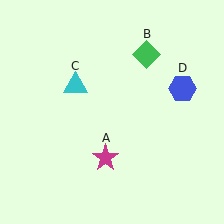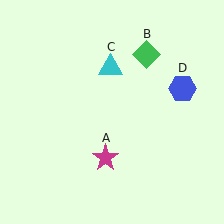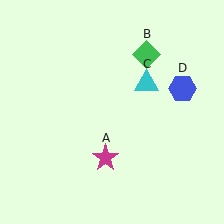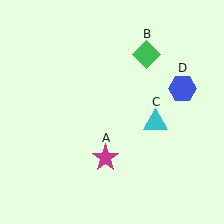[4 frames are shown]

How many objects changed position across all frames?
1 object changed position: cyan triangle (object C).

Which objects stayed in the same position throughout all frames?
Magenta star (object A) and green diamond (object B) and blue hexagon (object D) remained stationary.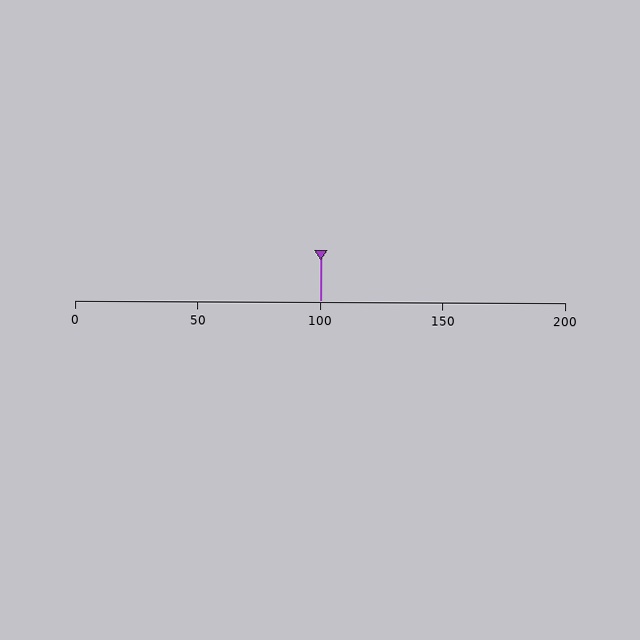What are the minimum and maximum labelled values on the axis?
The axis runs from 0 to 200.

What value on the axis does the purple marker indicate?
The marker indicates approximately 100.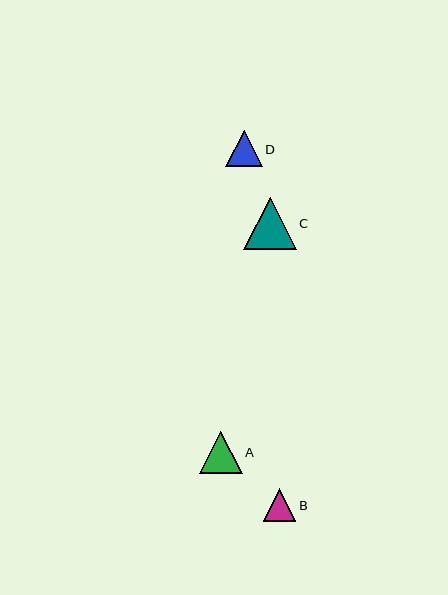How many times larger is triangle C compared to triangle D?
Triangle C is approximately 1.4 times the size of triangle D.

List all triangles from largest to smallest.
From largest to smallest: C, A, D, B.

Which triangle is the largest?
Triangle C is the largest with a size of approximately 53 pixels.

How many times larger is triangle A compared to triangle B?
Triangle A is approximately 1.3 times the size of triangle B.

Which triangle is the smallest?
Triangle B is the smallest with a size of approximately 33 pixels.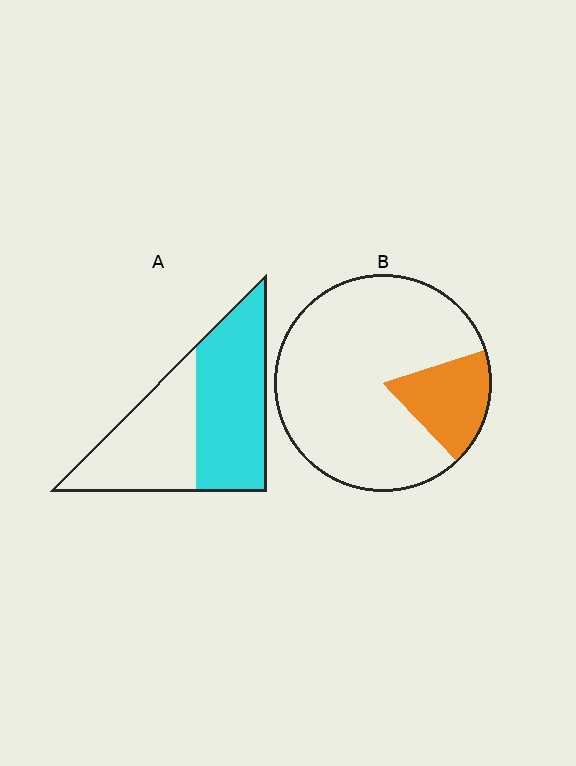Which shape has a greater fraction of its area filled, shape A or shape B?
Shape A.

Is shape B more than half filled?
No.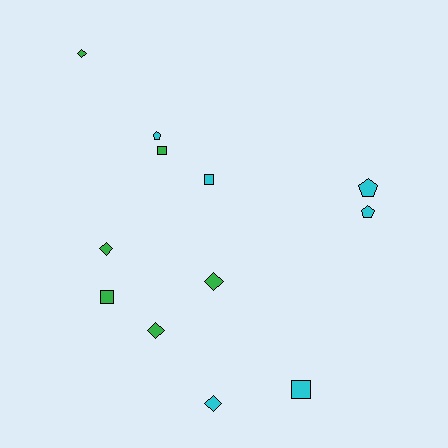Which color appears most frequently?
Green, with 6 objects.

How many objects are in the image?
There are 12 objects.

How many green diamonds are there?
There are 4 green diamonds.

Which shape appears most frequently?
Diamond, with 5 objects.